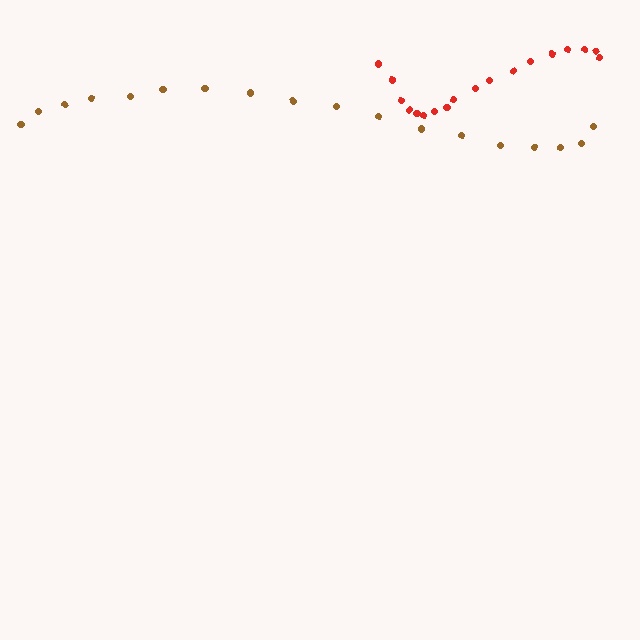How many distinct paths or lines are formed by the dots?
There are 2 distinct paths.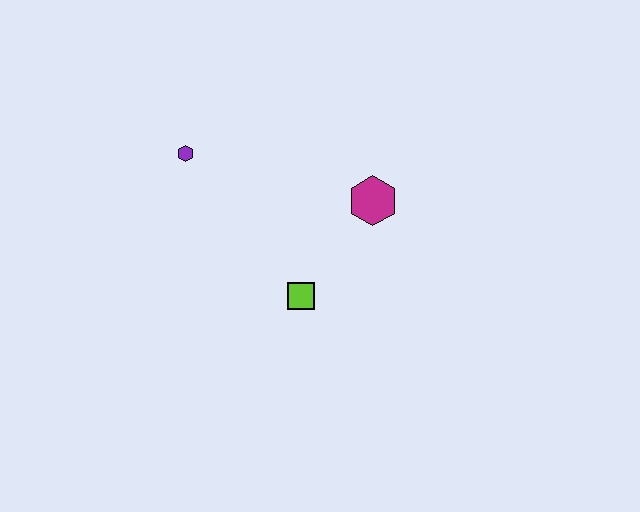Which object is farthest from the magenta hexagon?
The purple hexagon is farthest from the magenta hexagon.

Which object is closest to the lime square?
The magenta hexagon is closest to the lime square.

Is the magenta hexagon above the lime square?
Yes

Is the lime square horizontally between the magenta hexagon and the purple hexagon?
Yes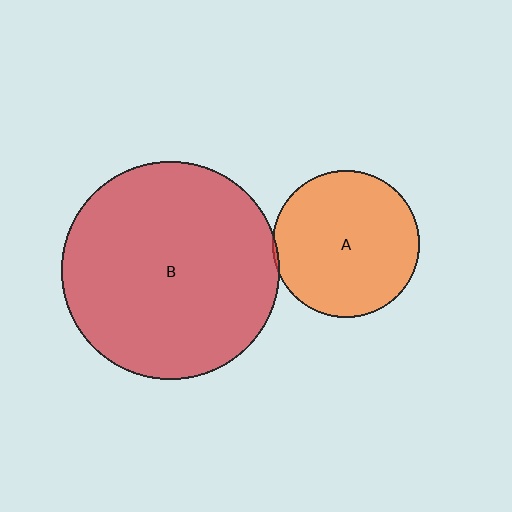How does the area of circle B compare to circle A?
Approximately 2.2 times.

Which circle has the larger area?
Circle B (red).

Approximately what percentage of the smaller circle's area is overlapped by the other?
Approximately 5%.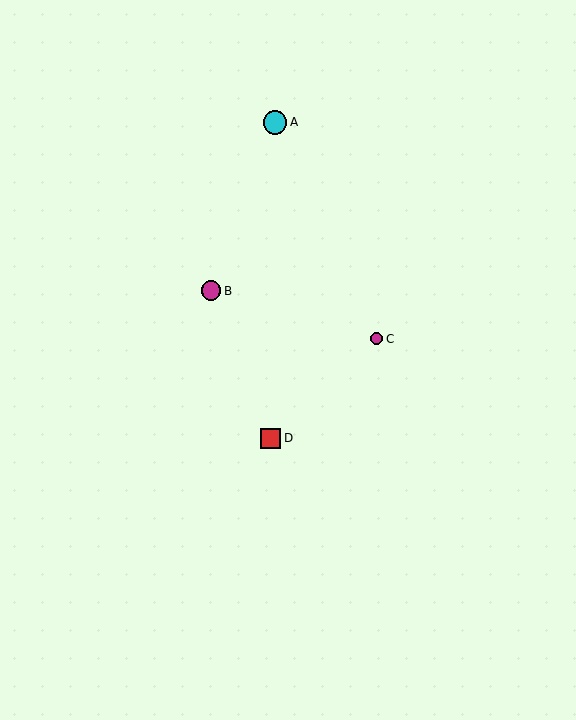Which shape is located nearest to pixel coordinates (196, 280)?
The magenta circle (labeled B) at (211, 291) is nearest to that location.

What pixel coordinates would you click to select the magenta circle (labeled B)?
Click at (211, 291) to select the magenta circle B.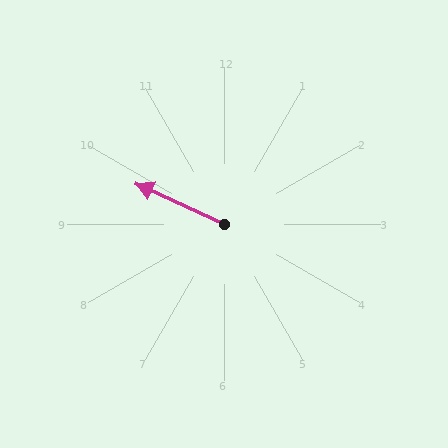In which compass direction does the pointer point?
Northwest.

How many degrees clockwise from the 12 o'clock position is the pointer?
Approximately 295 degrees.